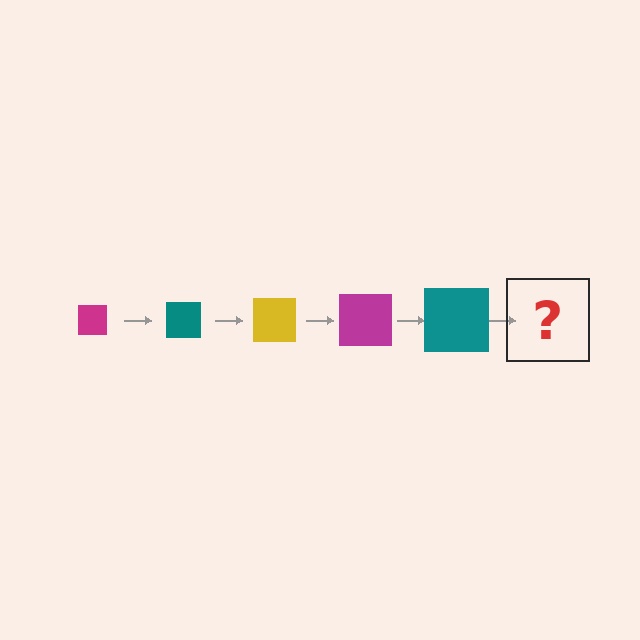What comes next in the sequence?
The next element should be a yellow square, larger than the previous one.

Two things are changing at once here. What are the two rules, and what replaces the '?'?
The two rules are that the square grows larger each step and the color cycles through magenta, teal, and yellow. The '?' should be a yellow square, larger than the previous one.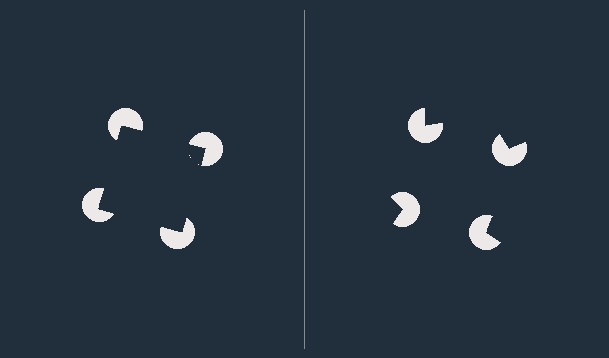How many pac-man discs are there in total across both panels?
8 — 4 on each side.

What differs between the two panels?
The pac-man discs are positioned identically on both sides; only the wedge orientations differ. On the left they align to a square; on the right they are misaligned.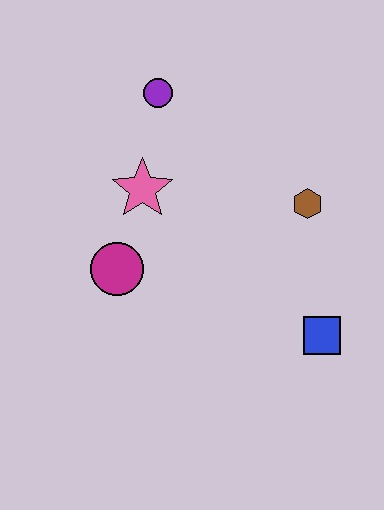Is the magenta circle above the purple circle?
No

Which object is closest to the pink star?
The magenta circle is closest to the pink star.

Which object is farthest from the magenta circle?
The blue square is farthest from the magenta circle.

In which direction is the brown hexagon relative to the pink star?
The brown hexagon is to the right of the pink star.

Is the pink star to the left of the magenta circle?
No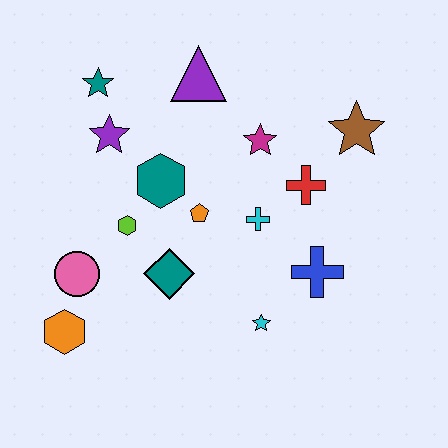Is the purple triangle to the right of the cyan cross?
No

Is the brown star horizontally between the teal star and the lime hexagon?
No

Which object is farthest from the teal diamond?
The brown star is farthest from the teal diamond.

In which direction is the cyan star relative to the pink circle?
The cyan star is to the right of the pink circle.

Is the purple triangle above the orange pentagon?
Yes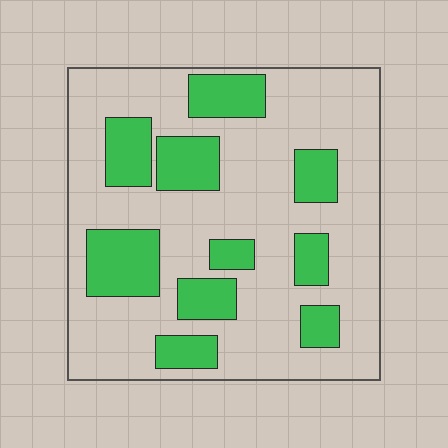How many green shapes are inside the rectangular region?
10.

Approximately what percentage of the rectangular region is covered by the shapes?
Approximately 30%.